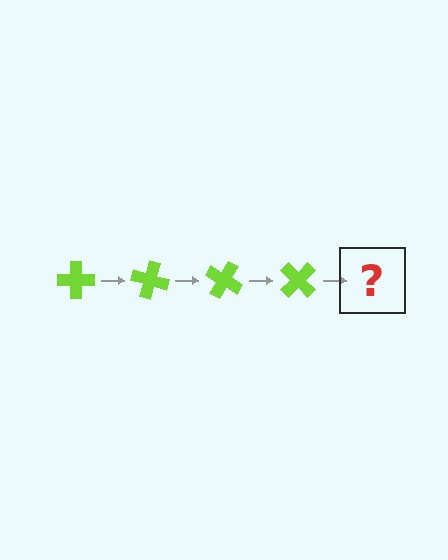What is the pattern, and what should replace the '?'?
The pattern is that the cross rotates 15 degrees each step. The '?' should be a lime cross rotated 60 degrees.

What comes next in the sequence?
The next element should be a lime cross rotated 60 degrees.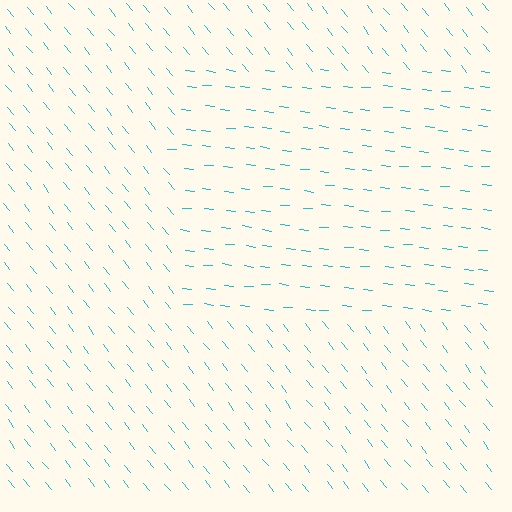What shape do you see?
I see a rectangle.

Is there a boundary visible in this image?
Yes, there is a texture boundary formed by a change in line orientation.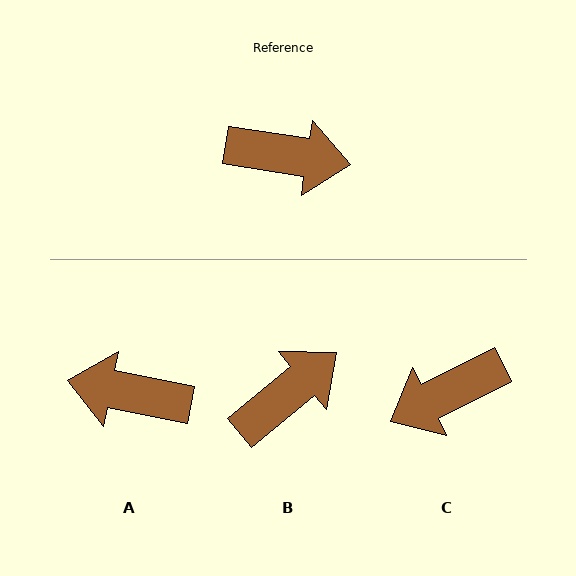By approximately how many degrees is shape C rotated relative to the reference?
Approximately 145 degrees clockwise.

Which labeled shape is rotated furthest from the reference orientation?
A, about 177 degrees away.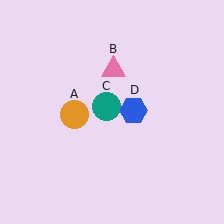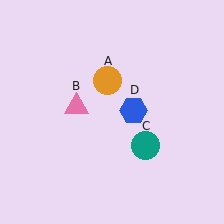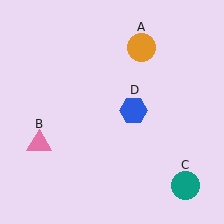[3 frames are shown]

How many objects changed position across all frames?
3 objects changed position: orange circle (object A), pink triangle (object B), teal circle (object C).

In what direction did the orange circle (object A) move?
The orange circle (object A) moved up and to the right.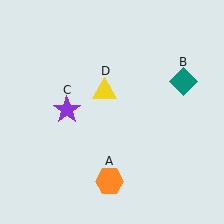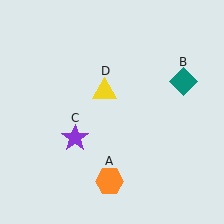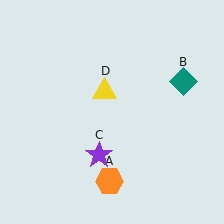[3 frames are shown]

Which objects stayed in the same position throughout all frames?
Orange hexagon (object A) and teal diamond (object B) and yellow triangle (object D) remained stationary.